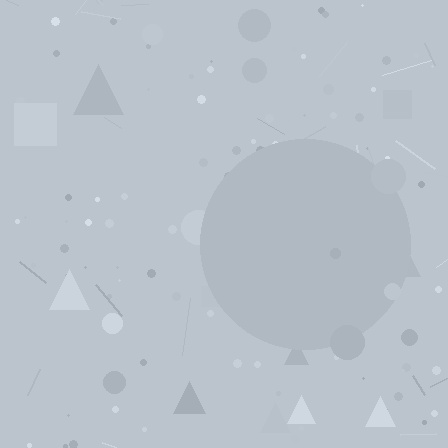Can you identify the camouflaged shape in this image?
The camouflaged shape is a circle.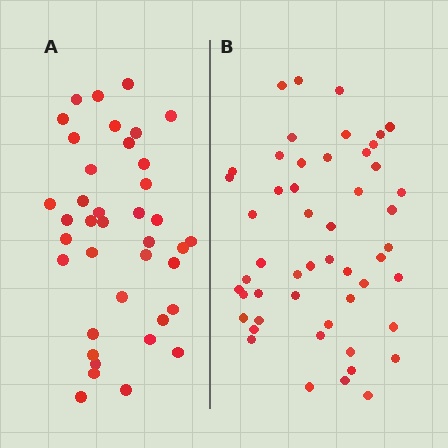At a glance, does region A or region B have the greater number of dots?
Region B (the right region) has more dots.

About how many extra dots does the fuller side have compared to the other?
Region B has roughly 12 or so more dots than region A.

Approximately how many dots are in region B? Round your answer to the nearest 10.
About 50 dots. (The exact count is 51, which rounds to 50.)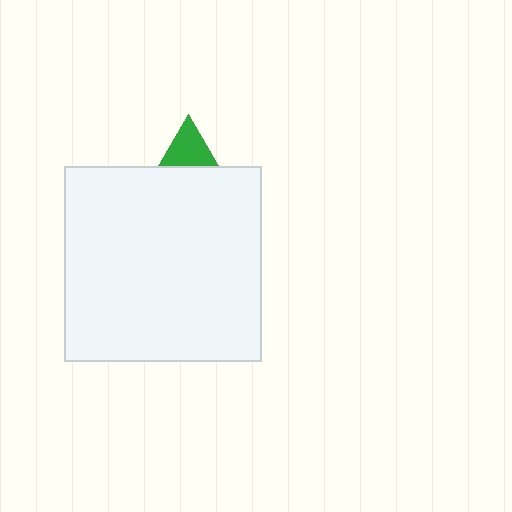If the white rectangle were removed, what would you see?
You would see the complete green triangle.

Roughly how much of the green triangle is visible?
A small part of it is visible (roughly 35%).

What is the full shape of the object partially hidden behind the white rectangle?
The partially hidden object is a green triangle.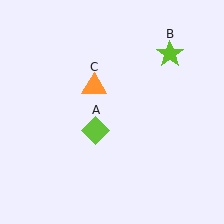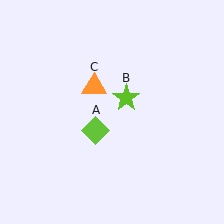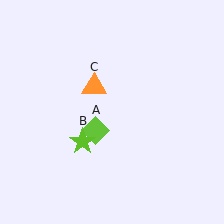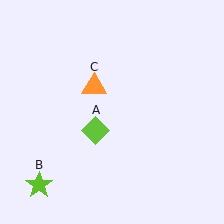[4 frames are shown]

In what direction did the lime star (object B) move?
The lime star (object B) moved down and to the left.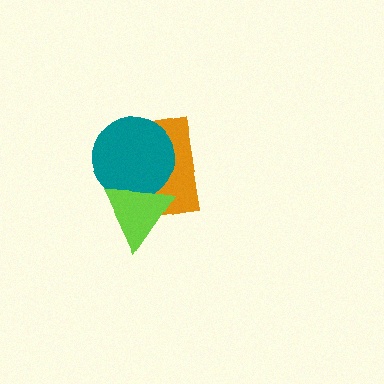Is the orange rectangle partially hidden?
Yes, it is partially covered by another shape.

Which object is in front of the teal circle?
The lime triangle is in front of the teal circle.